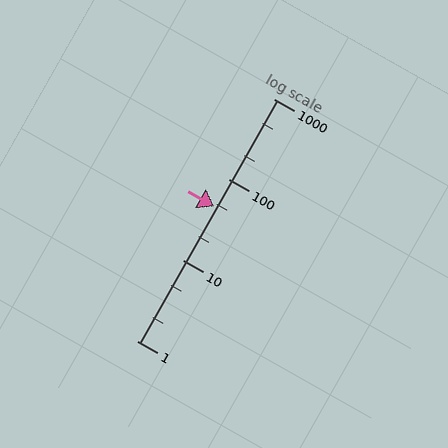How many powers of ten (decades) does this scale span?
The scale spans 3 decades, from 1 to 1000.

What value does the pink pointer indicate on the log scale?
The pointer indicates approximately 47.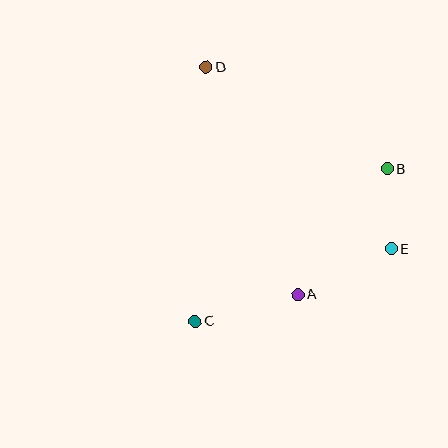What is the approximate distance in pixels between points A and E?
The distance between A and E is approximately 104 pixels.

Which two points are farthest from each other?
Points D and E are farthest from each other.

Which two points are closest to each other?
Points B and E are closest to each other.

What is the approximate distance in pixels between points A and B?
The distance between A and B is approximately 154 pixels.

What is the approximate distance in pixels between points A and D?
The distance between A and D is approximately 245 pixels.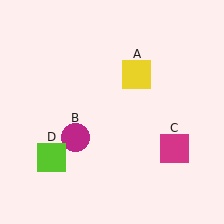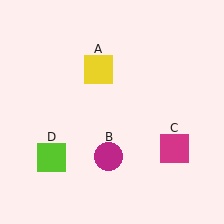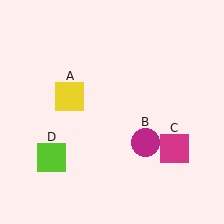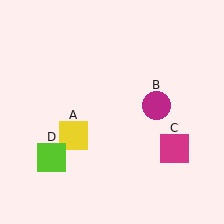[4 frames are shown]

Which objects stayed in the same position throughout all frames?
Magenta square (object C) and lime square (object D) remained stationary.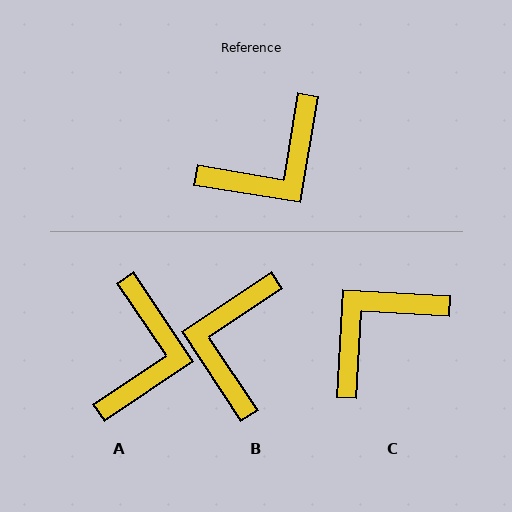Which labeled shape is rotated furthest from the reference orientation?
C, about 174 degrees away.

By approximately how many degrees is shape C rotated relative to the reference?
Approximately 174 degrees clockwise.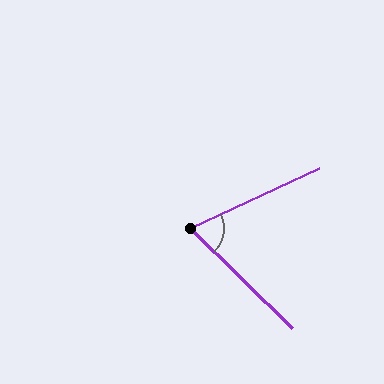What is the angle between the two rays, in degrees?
Approximately 70 degrees.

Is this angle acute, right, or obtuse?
It is acute.